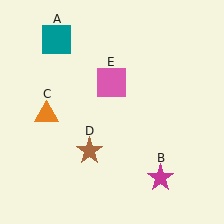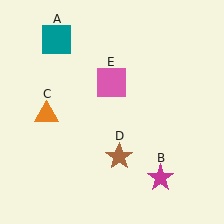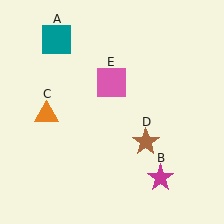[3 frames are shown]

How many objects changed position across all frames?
1 object changed position: brown star (object D).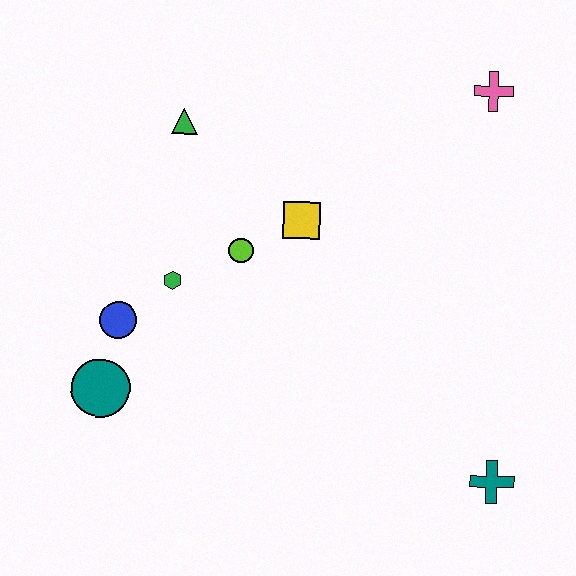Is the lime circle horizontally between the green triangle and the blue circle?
No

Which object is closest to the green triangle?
The lime circle is closest to the green triangle.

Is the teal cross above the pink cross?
No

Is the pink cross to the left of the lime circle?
No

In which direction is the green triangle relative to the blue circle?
The green triangle is above the blue circle.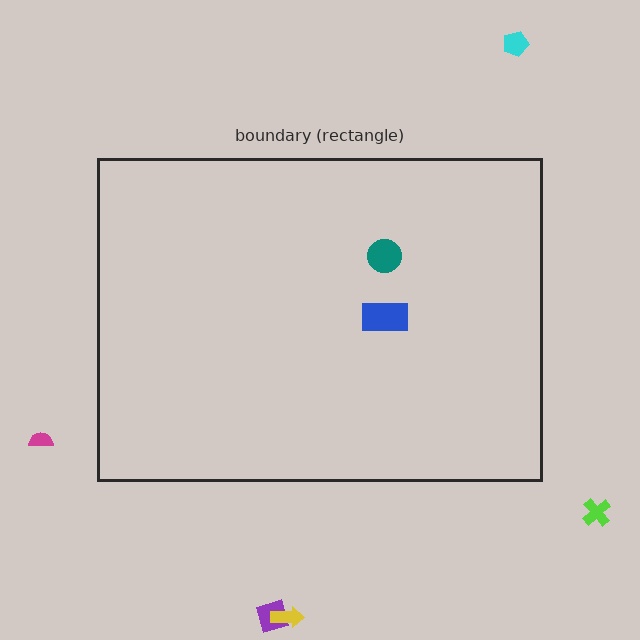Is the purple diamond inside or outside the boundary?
Outside.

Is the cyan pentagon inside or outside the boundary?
Outside.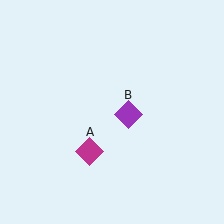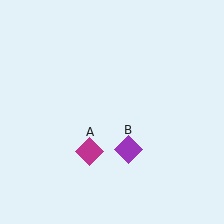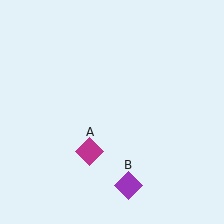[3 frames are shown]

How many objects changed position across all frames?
1 object changed position: purple diamond (object B).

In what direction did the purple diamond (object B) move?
The purple diamond (object B) moved down.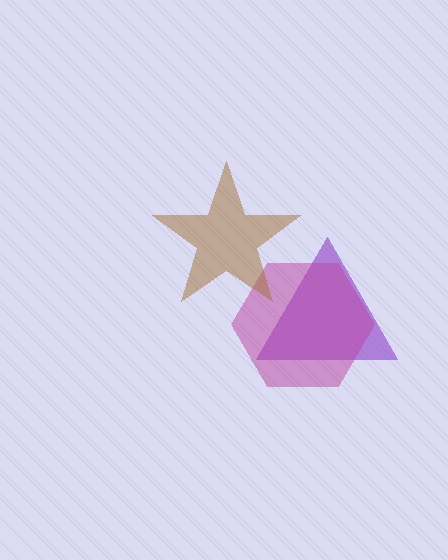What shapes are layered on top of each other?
The layered shapes are: a purple triangle, a magenta hexagon, a brown star.